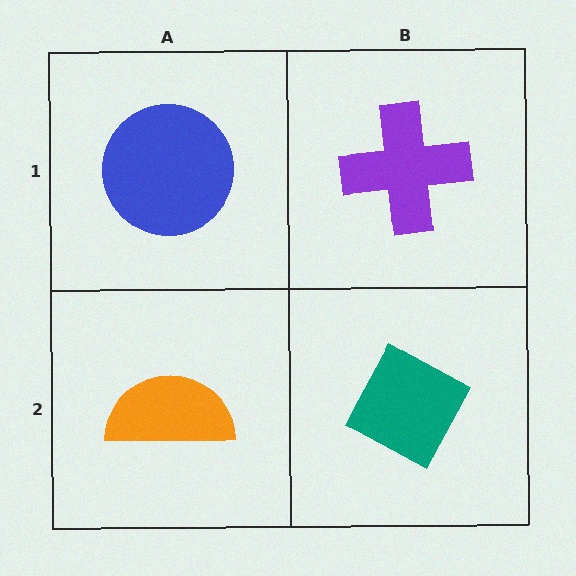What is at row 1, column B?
A purple cross.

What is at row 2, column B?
A teal diamond.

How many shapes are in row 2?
2 shapes.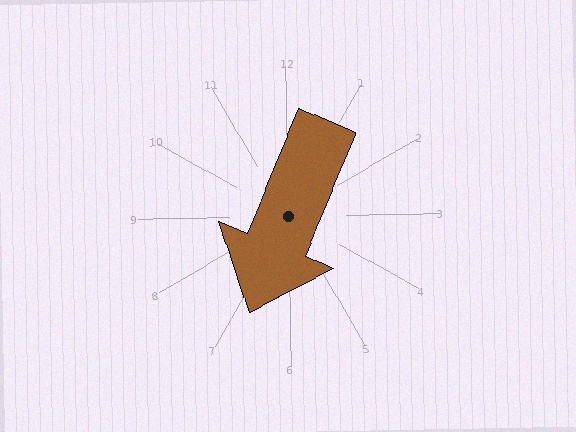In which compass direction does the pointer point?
Southwest.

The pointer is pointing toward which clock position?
Roughly 7 o'clock.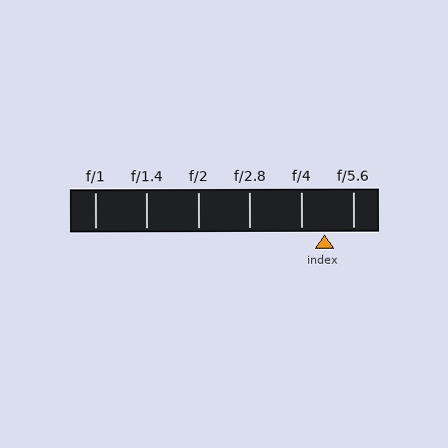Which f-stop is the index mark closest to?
The index mark is closest to f/4.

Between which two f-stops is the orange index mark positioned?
The index mark is between f/4 and f/5.6.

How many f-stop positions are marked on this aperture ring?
There are 6 f-stop positions marked.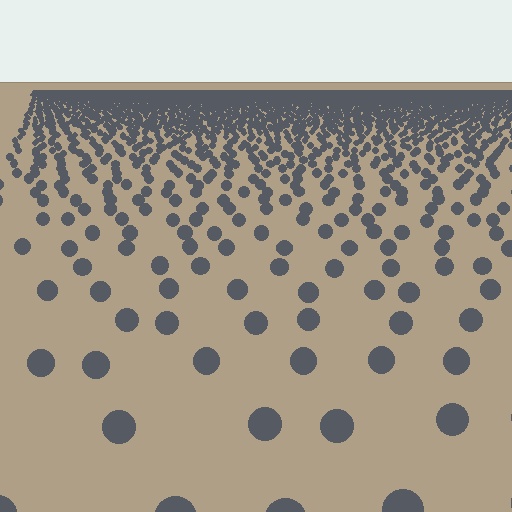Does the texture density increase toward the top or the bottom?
Density increases toward the top.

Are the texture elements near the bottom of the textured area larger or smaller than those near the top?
Larger. Near the bottom, elements are closer to the viewer and appear at a bigger on-screen size.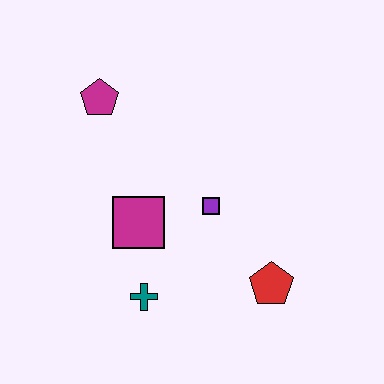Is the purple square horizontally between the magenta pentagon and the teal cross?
No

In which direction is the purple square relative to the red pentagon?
The purple square is above the red pentagon.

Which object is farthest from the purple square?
The magenta pentagon is farthest from the purple square.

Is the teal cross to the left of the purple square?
Yes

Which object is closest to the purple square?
The magenta square is closest to the purple square.